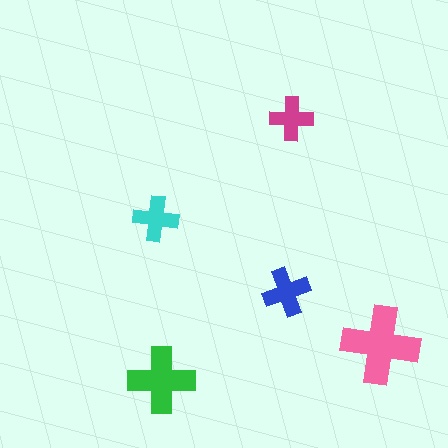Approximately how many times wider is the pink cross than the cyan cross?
About 1.5 times wider.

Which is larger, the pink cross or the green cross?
The pink one.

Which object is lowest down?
The green cross is bottommost.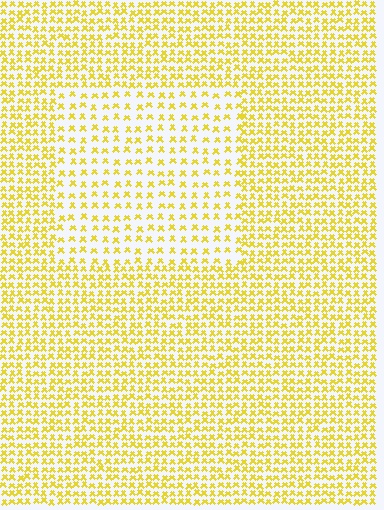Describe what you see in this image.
The image contains small yellow elements arranged at two different densities. A rectangle-shaped region is visible where the elements are less densely packed than the surrounding area.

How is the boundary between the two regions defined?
The boundary is defined by a change in element density (approximately 1.9x ratio). All elements are the same color, size, and shape.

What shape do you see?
I see a rectangle.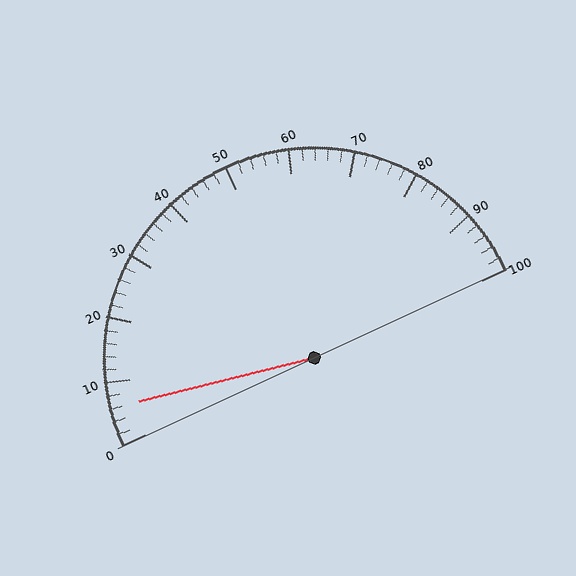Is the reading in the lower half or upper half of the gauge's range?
The reading is in the lower half of the range (0 to 100).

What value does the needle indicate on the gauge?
The needle indicates approximately 6.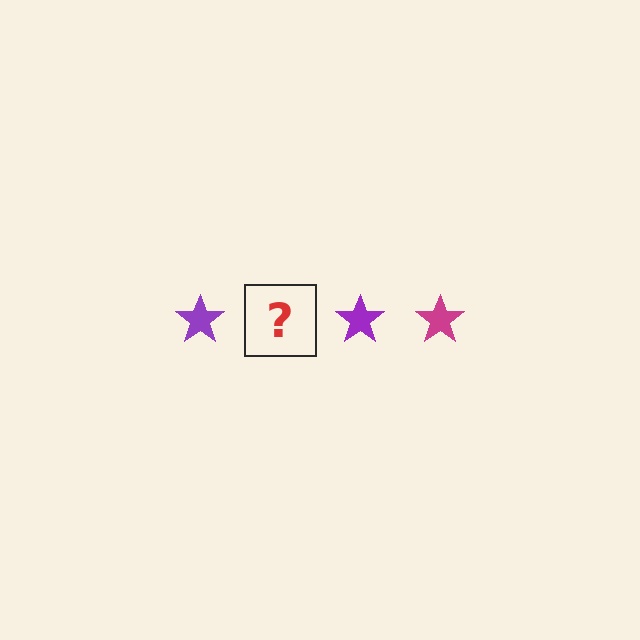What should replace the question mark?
The question mark should be replaced with a magenta star.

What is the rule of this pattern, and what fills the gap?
The rule is that the pattern cycles through purple, magenta stars. The gap should be filled with a magenta star.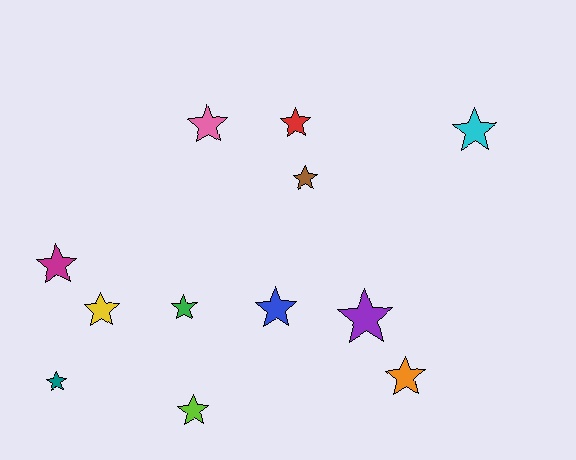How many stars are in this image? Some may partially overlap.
There are 12 stars.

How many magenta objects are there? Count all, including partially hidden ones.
There is 1 magenta object.